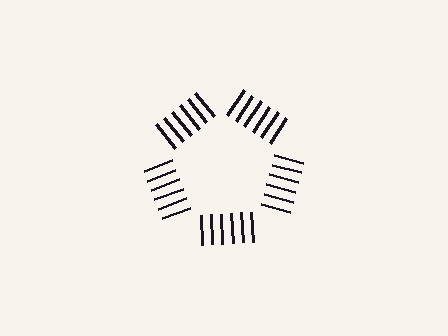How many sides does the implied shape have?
5 sides — the line-ends trace a pentagon.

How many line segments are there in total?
30 — 6 along each of the 5 edges.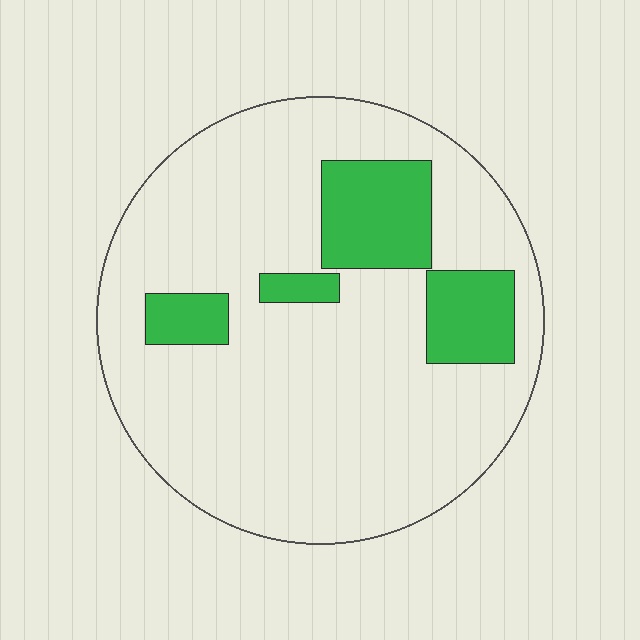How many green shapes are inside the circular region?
4.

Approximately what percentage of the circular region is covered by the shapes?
Approximately 15%.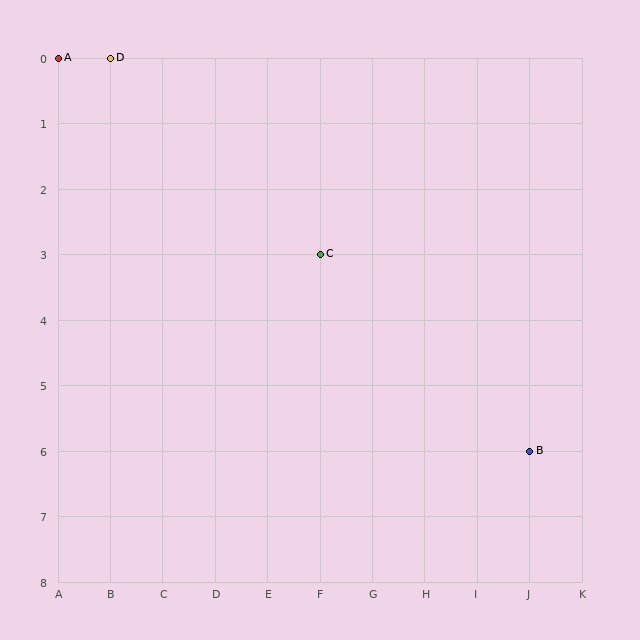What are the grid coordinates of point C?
Point C is at grid coordinates (F, 3).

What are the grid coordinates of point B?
Point B is at grid coordinates (J, 6).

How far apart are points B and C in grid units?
Points B and C are 4 columns and 3 rows apart (about 5.0 grid units diagonally).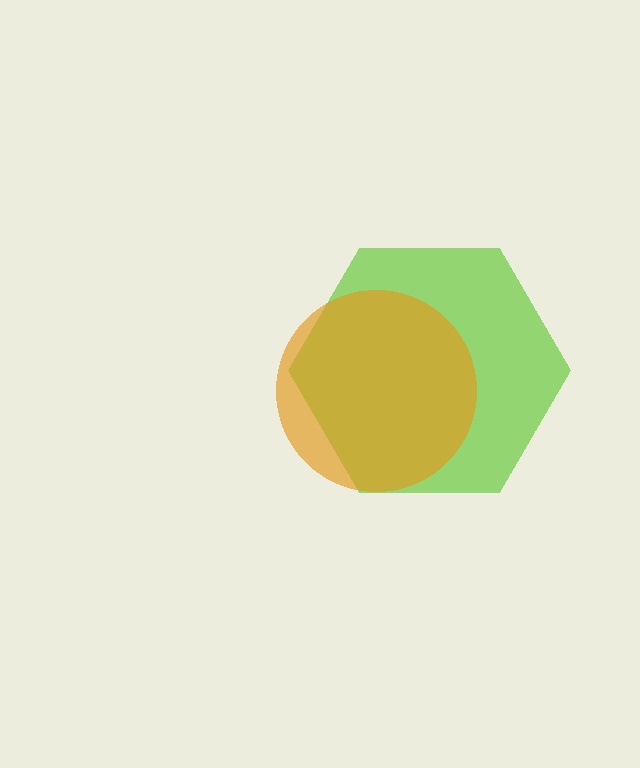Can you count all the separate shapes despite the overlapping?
Yes, there are 2 separate shapes.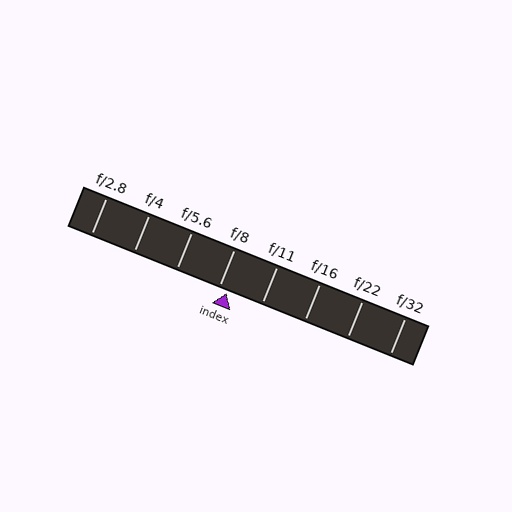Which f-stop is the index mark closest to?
The index mark is closest to f/8.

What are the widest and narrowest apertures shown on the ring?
The widest aperture shown is f/2.8 and the narrowest is f/32.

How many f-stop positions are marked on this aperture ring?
There are 8 f-stop positions marked.